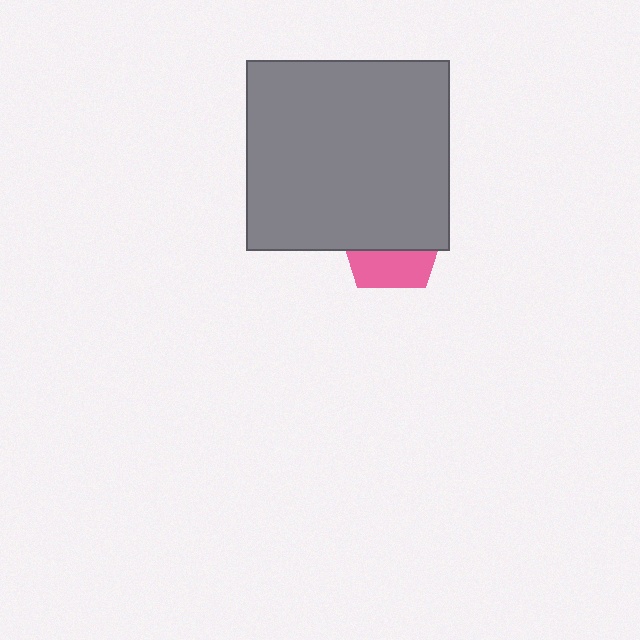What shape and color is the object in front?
The object in front is a gray rectangle.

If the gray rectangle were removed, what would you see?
You would see the complete pink pentagon.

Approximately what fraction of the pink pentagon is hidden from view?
Roughly 64% of the pink pentagon is hidden behind the gray rectangle.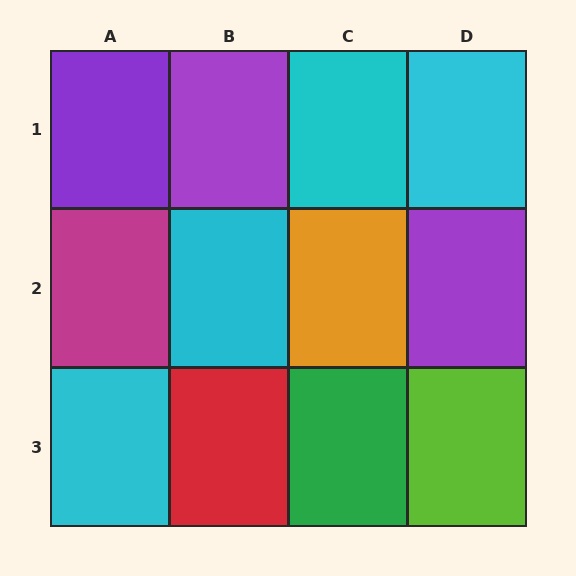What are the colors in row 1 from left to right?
Purple, purple, cyan, cyan.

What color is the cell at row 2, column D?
Purple.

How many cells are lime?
1 cell is lime.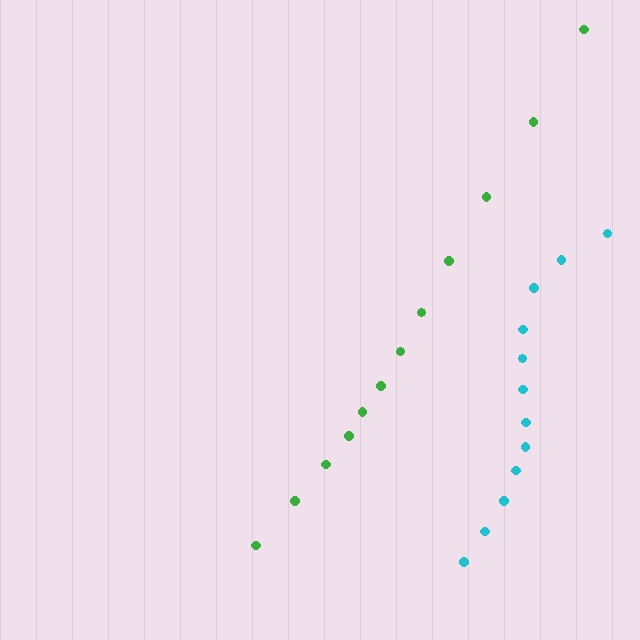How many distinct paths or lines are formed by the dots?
There are 2 distinct paths.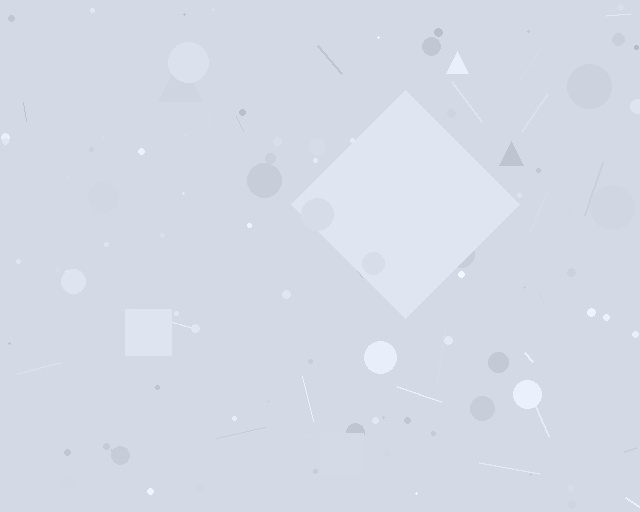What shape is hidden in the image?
A diamond is hidden in the image.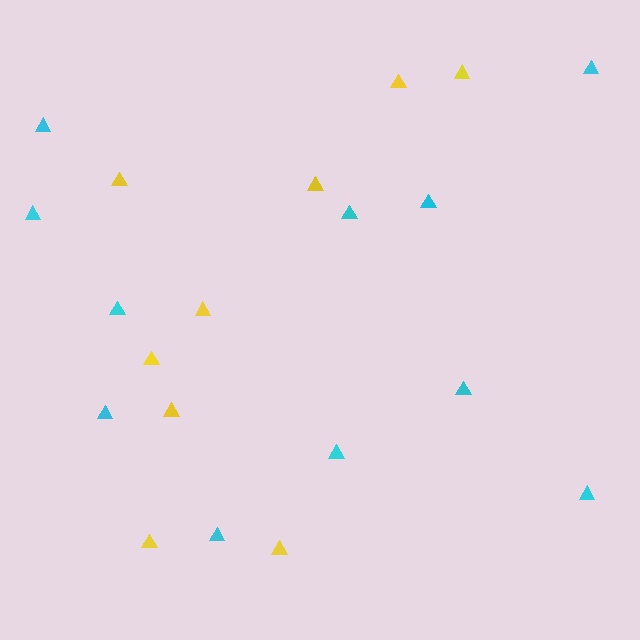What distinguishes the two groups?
There are 2 groups: one group of yellow triangles (9) and one group of cyan triangles (11).